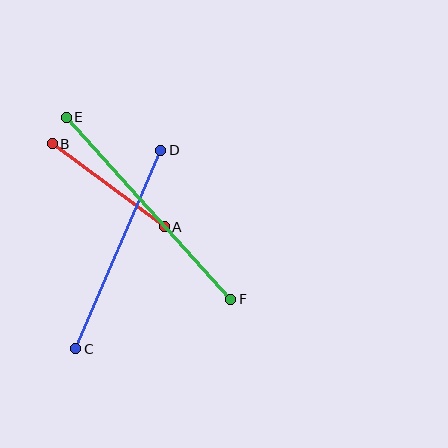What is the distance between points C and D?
The distance is approximately 216 pixels.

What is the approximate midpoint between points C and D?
The midpoint is at approximately (118, 249) pixels.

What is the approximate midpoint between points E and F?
The midpoint is at approximately (149, 208) pixels.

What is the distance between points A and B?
The distance is approximately 139 pixels.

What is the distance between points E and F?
The distance is approximately 245 pixels.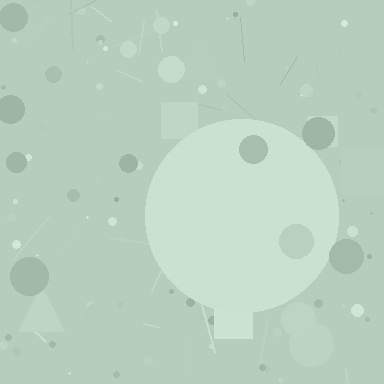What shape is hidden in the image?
A circle is hidden in the image.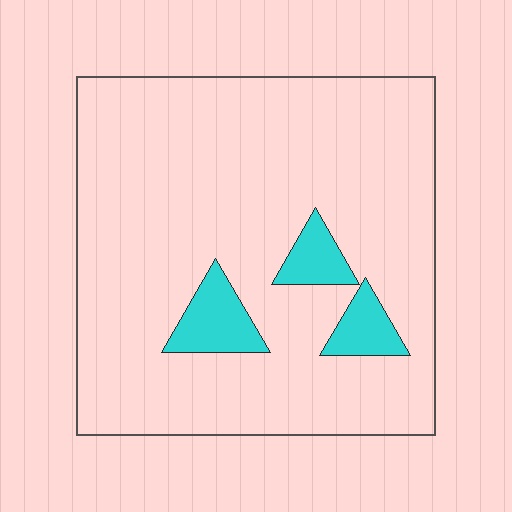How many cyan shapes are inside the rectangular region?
3.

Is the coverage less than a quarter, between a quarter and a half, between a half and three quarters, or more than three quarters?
Less than a quarter.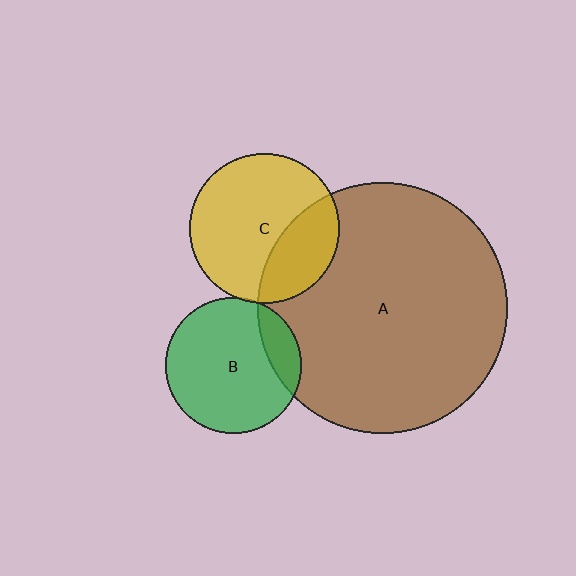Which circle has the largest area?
Circle A (brown).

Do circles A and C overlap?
Yes.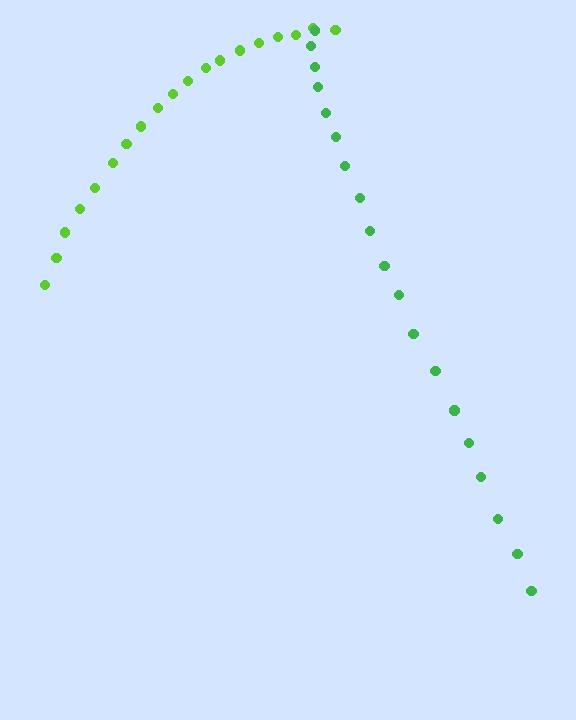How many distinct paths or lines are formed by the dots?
There are 2 distinct paths.